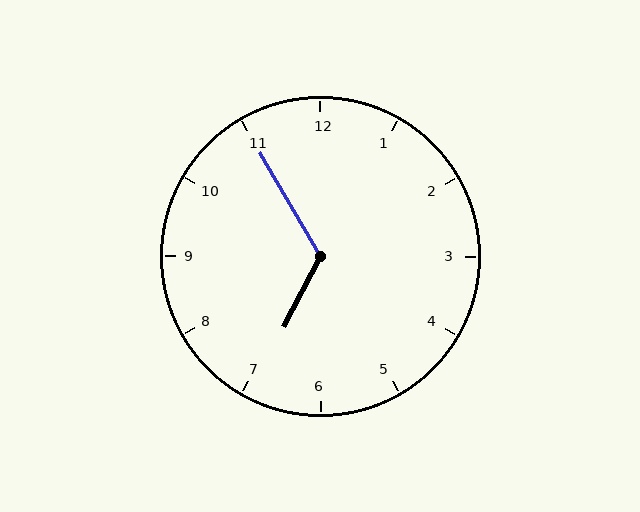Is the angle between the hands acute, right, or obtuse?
It is obtuse.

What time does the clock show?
6:55.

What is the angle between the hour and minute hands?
Approximately 122 degrees.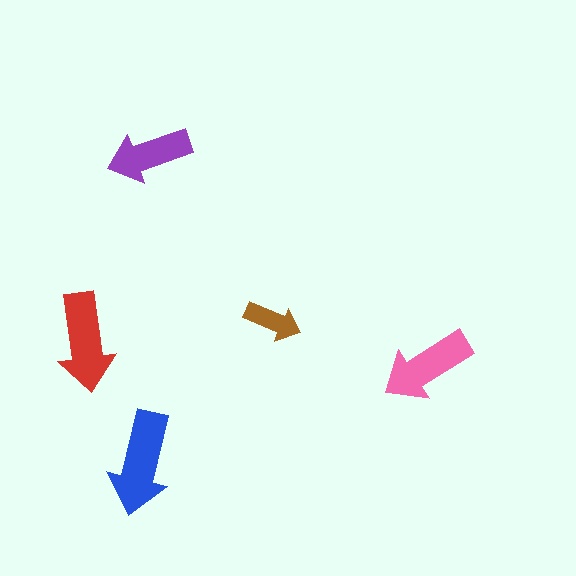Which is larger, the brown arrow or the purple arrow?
The purple one.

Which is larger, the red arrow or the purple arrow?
The red one.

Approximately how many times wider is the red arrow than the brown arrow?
About 1.5 times wider.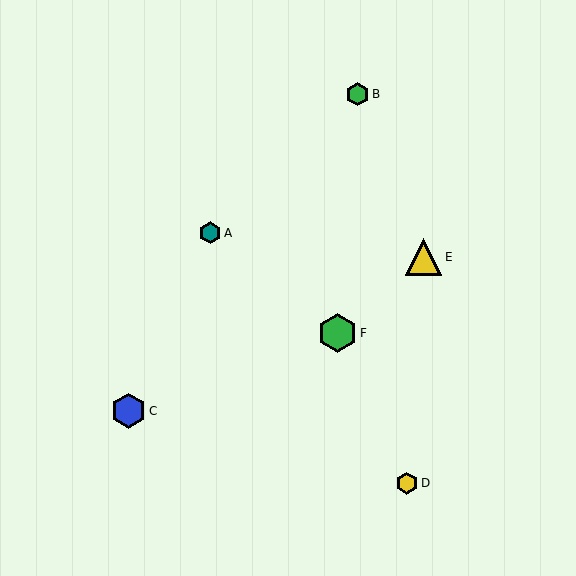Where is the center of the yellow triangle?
The center of the yellow triangle is at (424, 257).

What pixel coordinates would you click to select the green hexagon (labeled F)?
Click at (337, 333) to select the green hexagon F.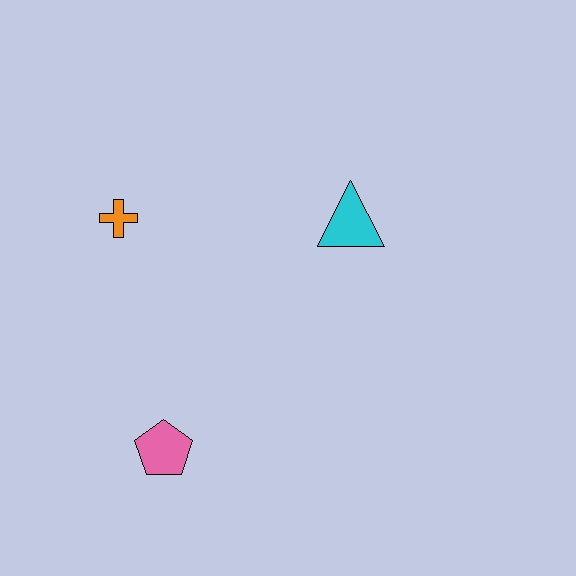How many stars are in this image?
There are no stars.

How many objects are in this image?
There are 3 objects.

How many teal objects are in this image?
There are no teal objects.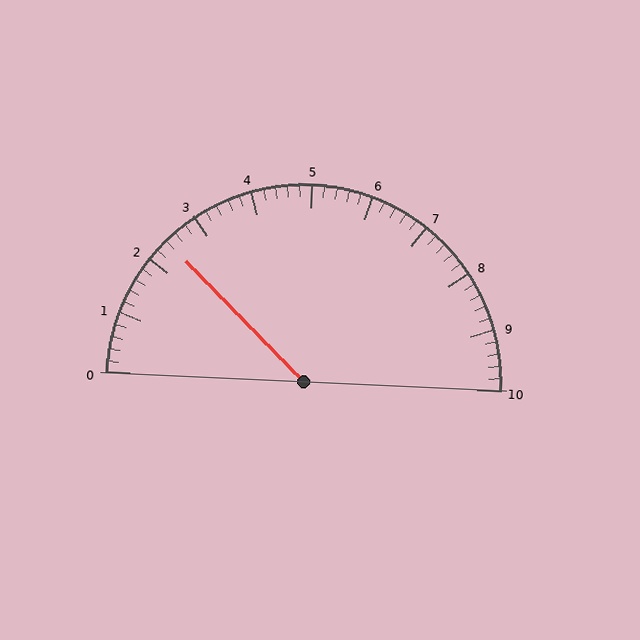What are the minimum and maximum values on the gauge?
The gauge ranges from 0 to 10.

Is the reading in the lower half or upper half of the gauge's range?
The reading is in the lower half of the range (0 to 10).